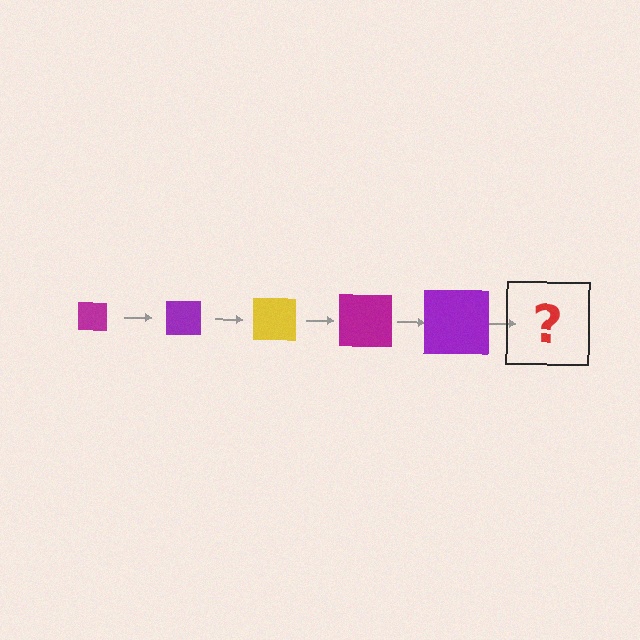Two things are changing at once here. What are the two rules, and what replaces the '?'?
The two rules are that the square grows larger each step and the color cycles through magenta, purple, and yellow. The '?' should be a yellow square, larger than the previous one.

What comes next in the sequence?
The next element should be a yellow square, larger than the previous one.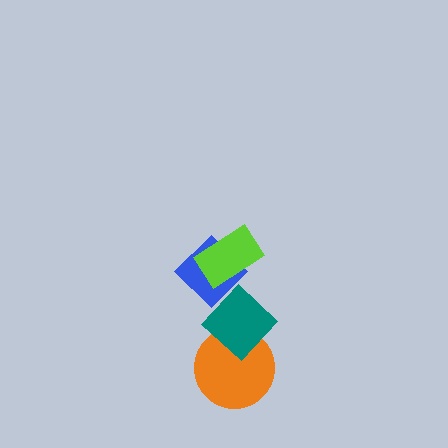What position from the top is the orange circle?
The orange circle is 4th from the top.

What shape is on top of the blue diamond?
The lime rectangle is on top of the blue diamond.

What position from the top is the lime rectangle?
The lime rectangle is 1st from the top.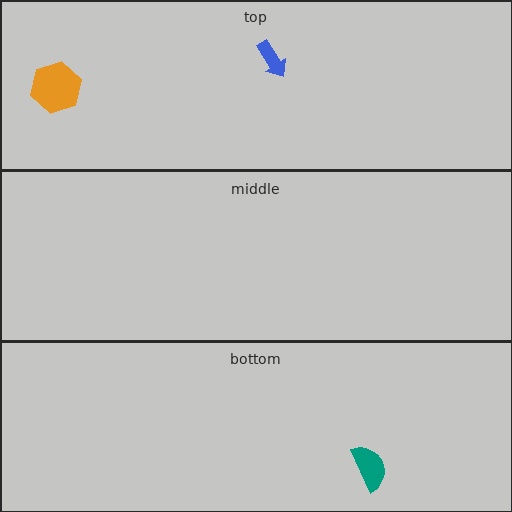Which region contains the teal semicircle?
The bottom region.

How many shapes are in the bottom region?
1.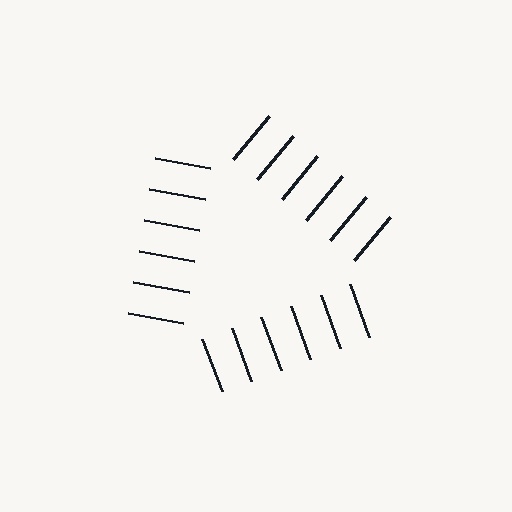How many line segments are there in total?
18 — 6 along each of the 3 edges.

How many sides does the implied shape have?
3 sides — the line-ends trace a triangle.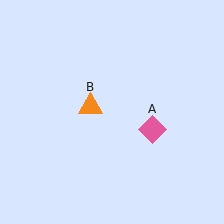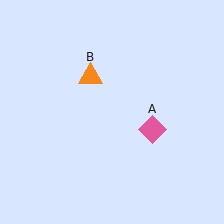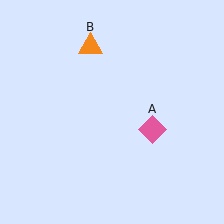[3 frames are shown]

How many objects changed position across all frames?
1 object changed position: orange triangle (object B).